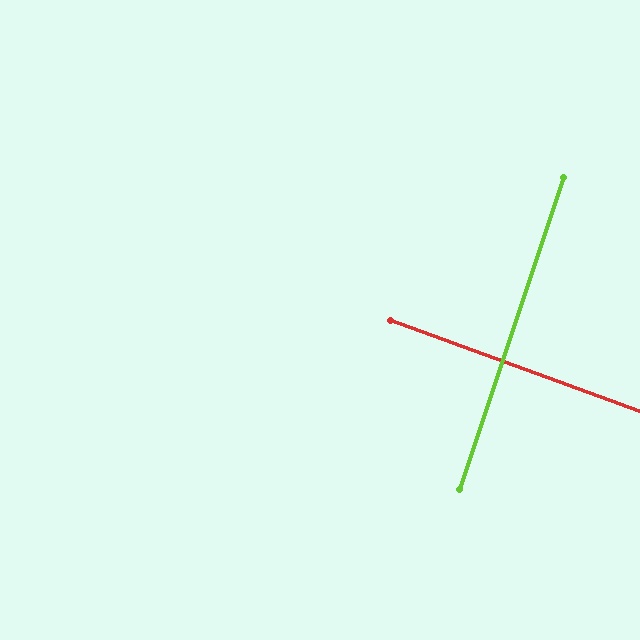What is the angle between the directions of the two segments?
Approximately 88 degrees.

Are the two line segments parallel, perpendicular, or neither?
Perpendicular — they meet at approximately 88°.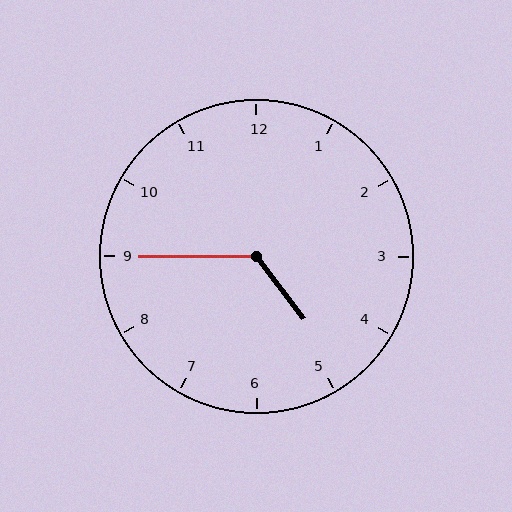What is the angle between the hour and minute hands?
Approximately 128 degrees.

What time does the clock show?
4:45.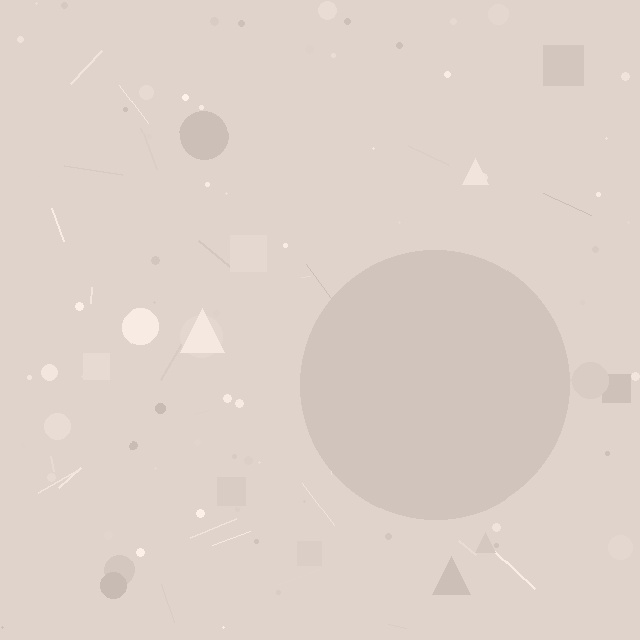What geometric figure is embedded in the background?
A circle is embedded in the background.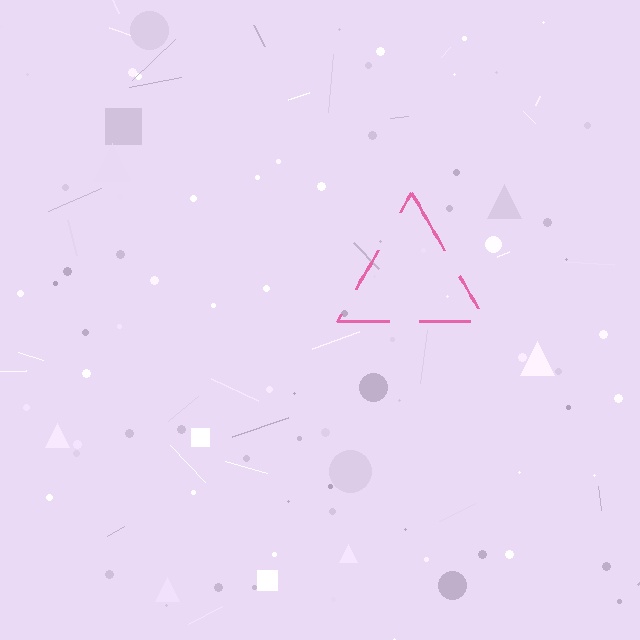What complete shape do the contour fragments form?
The contour fragments form a triangle.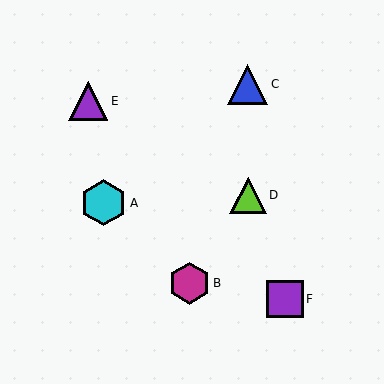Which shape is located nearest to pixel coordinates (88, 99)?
The purple triangle (labeled E) at (88, 101) is nearest to that location.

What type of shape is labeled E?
Shape E is a purple triangle.